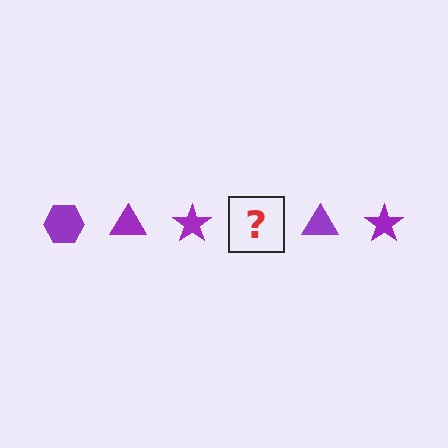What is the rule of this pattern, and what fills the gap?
The rule is that the pattern cycles through hexagon, triangle, star shapes in purple. The gap should be filled with a purple hexagon.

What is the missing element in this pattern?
The missing element is a purple hexagon.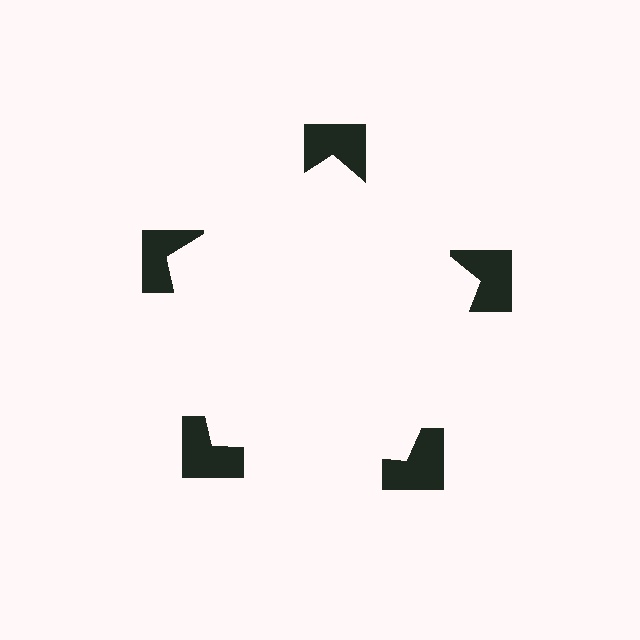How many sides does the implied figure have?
5 sides.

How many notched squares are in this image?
There are 5 — one at each vertex of the illusory pentagon.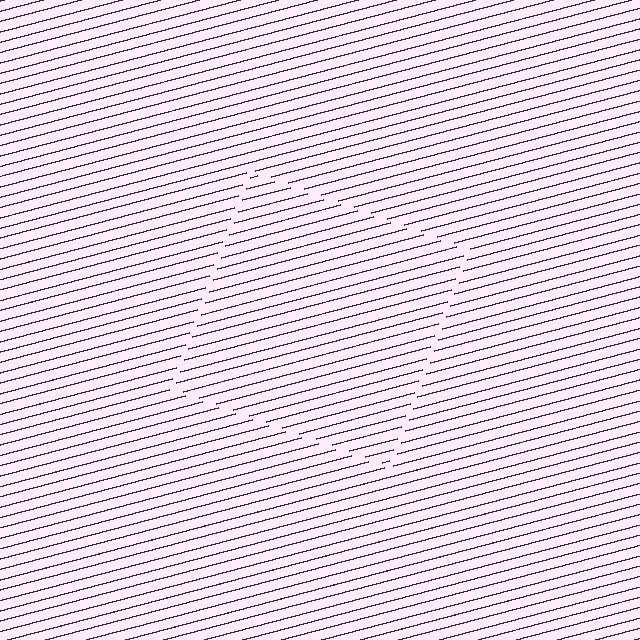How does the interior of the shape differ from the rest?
The interior of the shape contains the same grating, shifted by half a period — the contour is defined by the phase discontinuity where line-ends from the inner and outer gratings abut.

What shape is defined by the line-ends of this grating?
An illusory square. The interior of the shape contains the same grating, shifted by half a period — the contour is defined by the phase discontinuity where line-ends from the inner and outer gratings abut.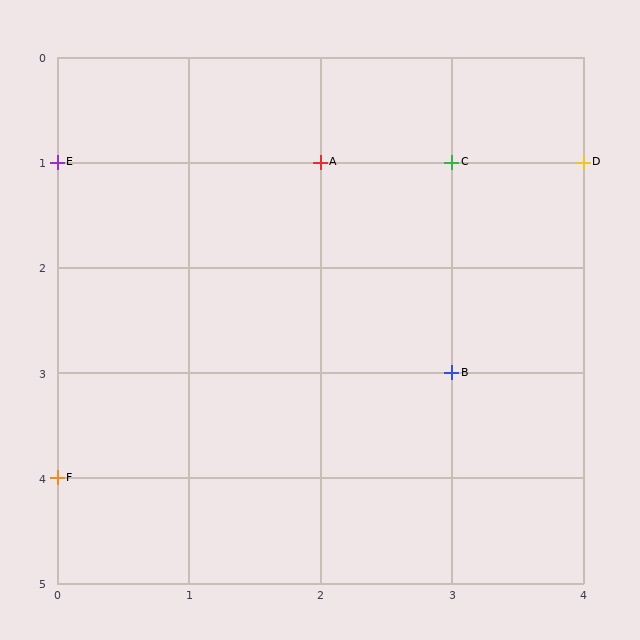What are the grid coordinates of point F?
Point F is at grid coordinates (0, 4).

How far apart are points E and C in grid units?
Points E and C are 3 columns apart.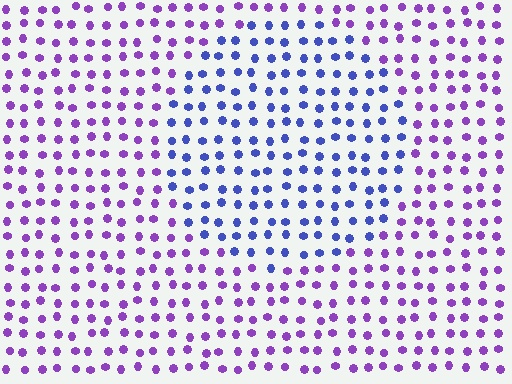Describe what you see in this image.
The image is filled with small purple elements in a uniform arrangement. A circle-shaped region is visible where the elements are tinted to a slightly different hue, forming a subtle color boundary.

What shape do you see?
I see a circle.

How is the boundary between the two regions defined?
The boundary is defined purely by a slight shift in hue (about 45 degrees). Spacing, size, and orientation are identical on both sides.